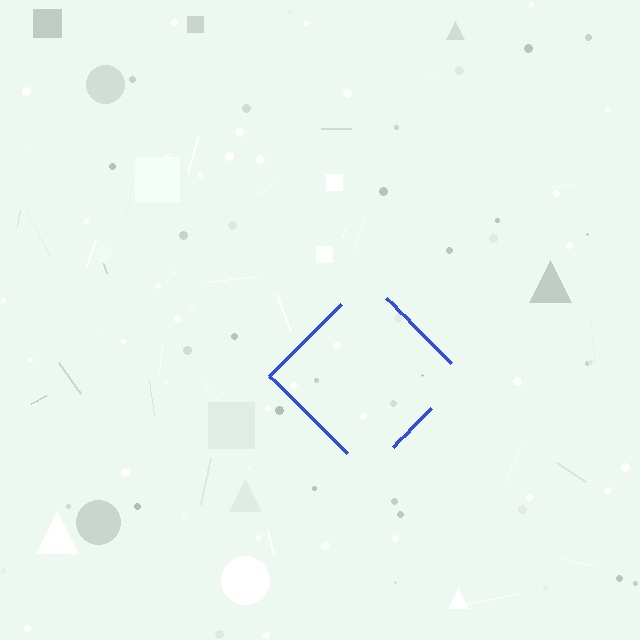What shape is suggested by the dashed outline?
The dashed outline suggests a diamond.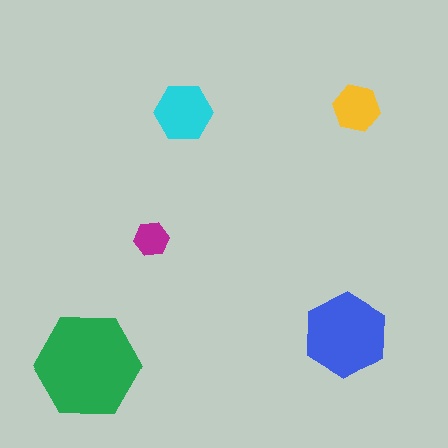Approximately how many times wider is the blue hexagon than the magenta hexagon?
About 2.5 times wider.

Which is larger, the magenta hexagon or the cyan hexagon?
The cyan one.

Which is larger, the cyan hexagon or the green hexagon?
The green one.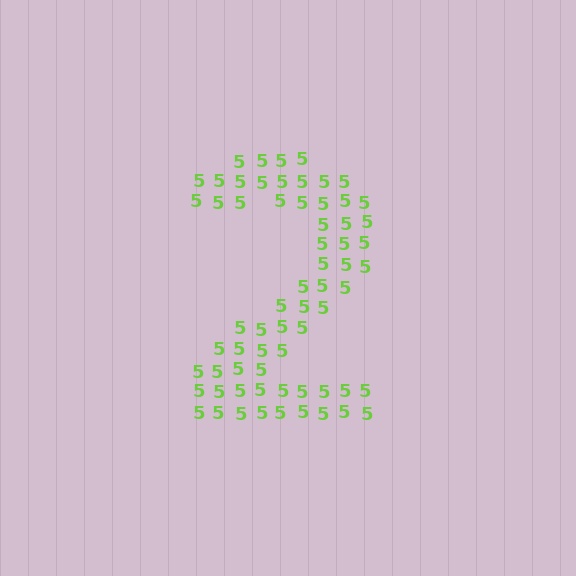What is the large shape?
The large shape is the digit 2.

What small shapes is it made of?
It is made of small digit 5's.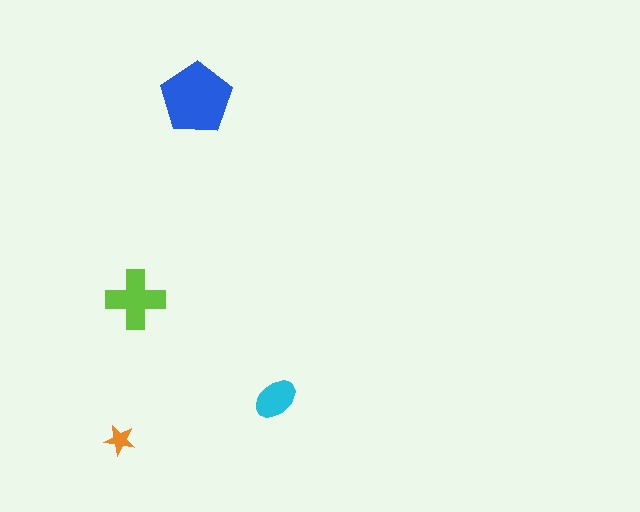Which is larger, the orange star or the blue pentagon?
The blue pentagon.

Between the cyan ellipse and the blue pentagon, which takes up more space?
The blue pentagon.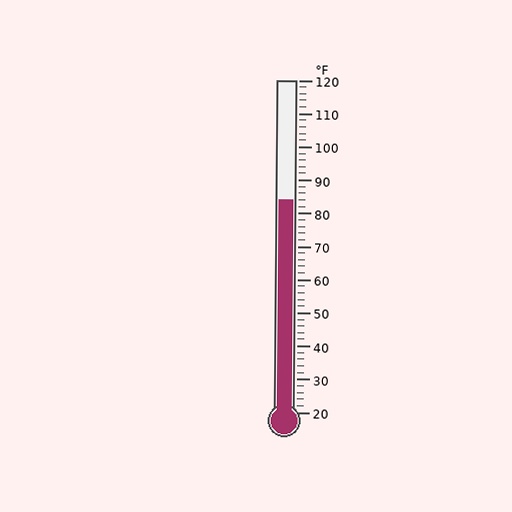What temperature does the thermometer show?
The thermometer shows approximately 84°F.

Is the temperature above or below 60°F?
The temperature is above 60°F.